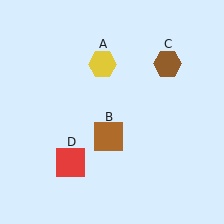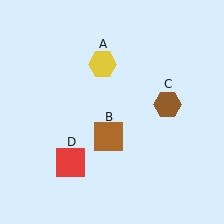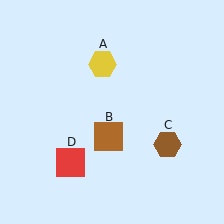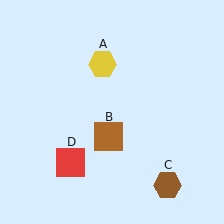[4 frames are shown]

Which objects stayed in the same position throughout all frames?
Yellow hexagon (object A) and brown square (object B) and red square (object D) remained stationary.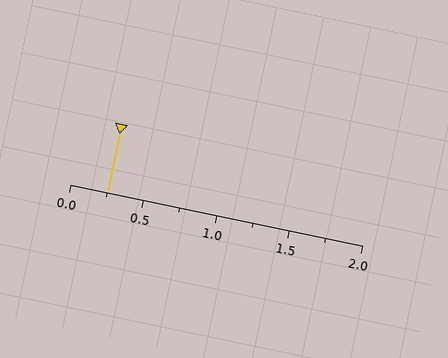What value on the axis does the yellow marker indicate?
The marker indicates approximately 0.25.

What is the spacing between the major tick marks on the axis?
The major ticks are spaced 0.5 apart.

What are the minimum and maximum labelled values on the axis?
The axis runs from 0.0 to 2.0.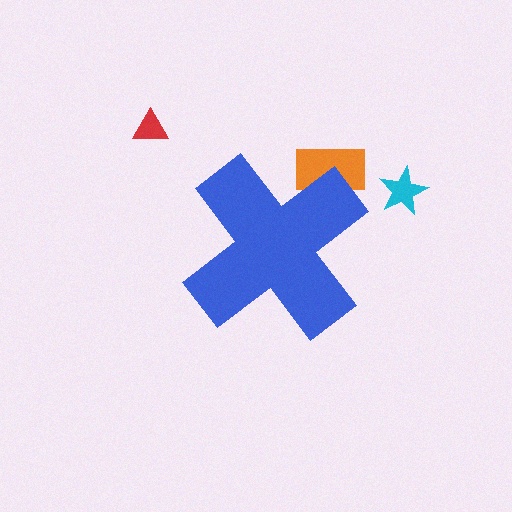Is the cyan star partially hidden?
No, the cyan star is fully visible.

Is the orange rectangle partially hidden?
Yes, the orange rectangle is partially hidden behind the blue cross.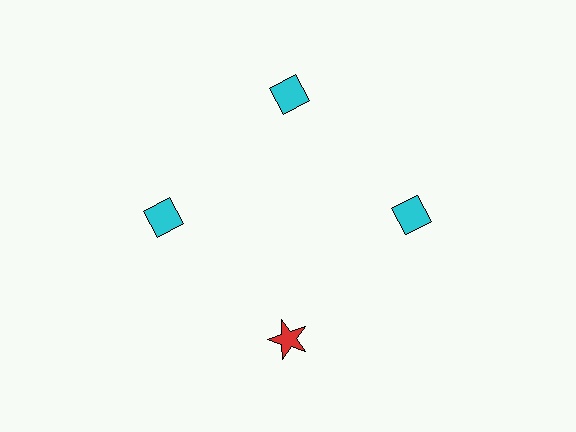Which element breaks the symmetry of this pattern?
The red star at roughly the 6 o'clock position breaks the symmetry. All other shapes are cyan diamonds.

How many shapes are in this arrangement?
There are 4 shapes arranged in a ring pattern.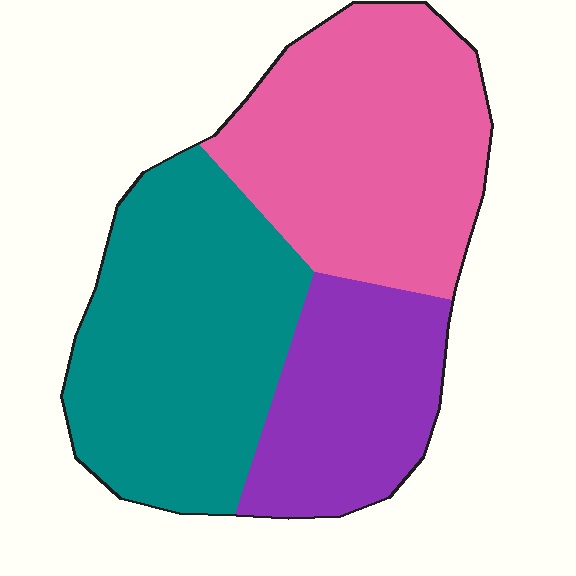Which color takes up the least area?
Purple, at roughly 25%.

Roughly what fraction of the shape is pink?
Pink covers about 35% of the shape.